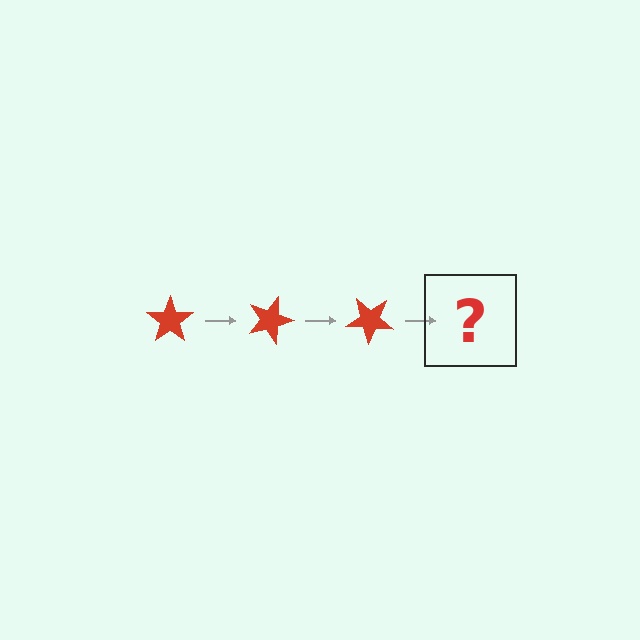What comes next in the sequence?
The next element should be a red star rotated 60 degrees.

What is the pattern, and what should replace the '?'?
The pattern is that the star rotates 20 degrees each step. The '?' should be a red star rotated 60 degrees.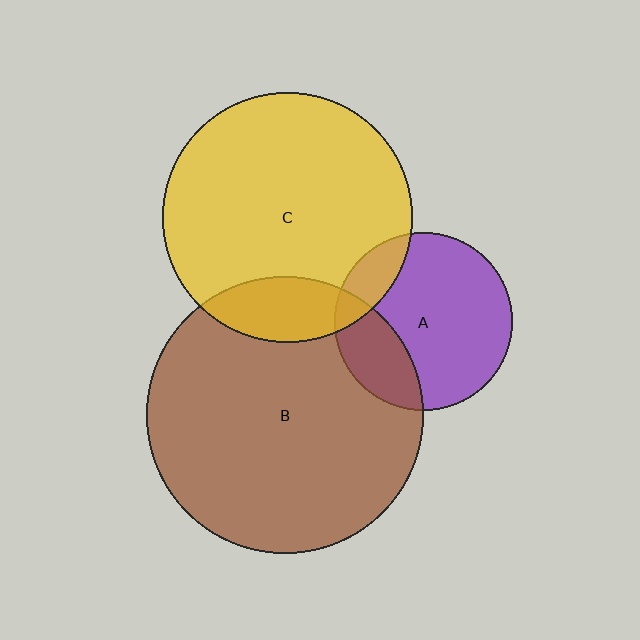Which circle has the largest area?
Circle B (brown).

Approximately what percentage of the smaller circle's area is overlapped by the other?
Approximately 25%.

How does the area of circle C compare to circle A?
Approximately 2.0 times.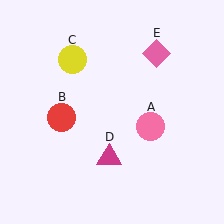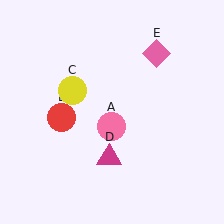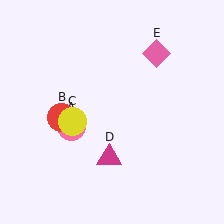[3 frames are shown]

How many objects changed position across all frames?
2 objects changed position: pink circle (object A), yellow circle (object C).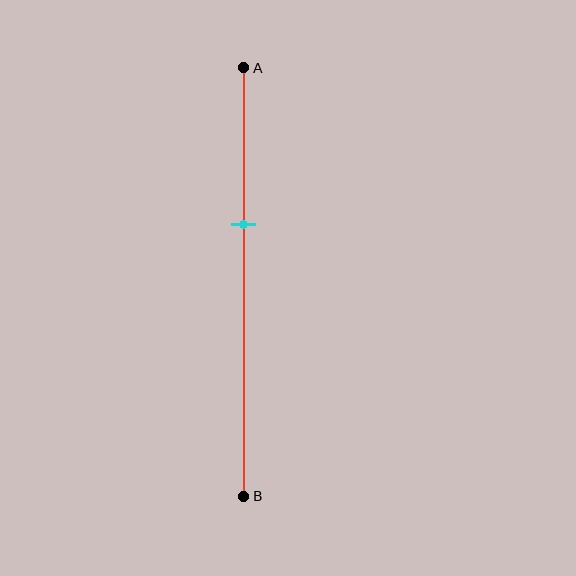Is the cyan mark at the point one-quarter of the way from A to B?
No, the mark is at about 35% from A, not at the 25% one-quarter point.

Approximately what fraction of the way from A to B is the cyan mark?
The cyan mark is approximately 35% of the way from A to B.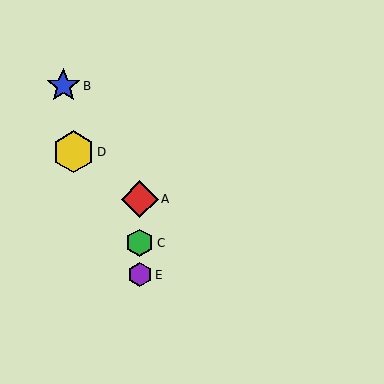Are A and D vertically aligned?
No, A is at x≈140 and D is at x≈73.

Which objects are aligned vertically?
Objects A, C, E are aligned vertically.